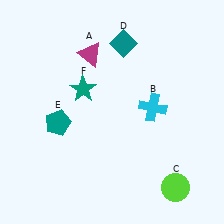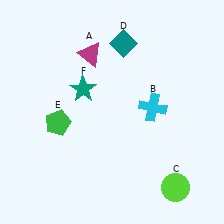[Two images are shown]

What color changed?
The pentagon (E) changed from teal in Image 1 to green in Image 2.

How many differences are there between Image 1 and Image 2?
There is 1 difference between the two images.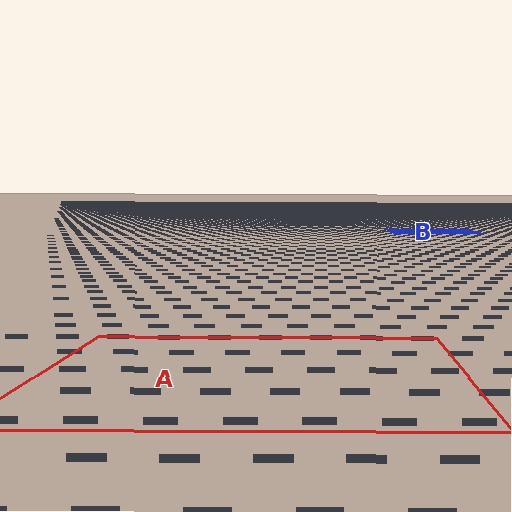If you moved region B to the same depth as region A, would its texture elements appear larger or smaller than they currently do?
They would appear larger. At a closer depth, the same texture elements are projected at a bigger on-screen size.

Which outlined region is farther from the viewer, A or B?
Region B is farther from the viewer — the texture elements inside it appear smaller and more densely packed.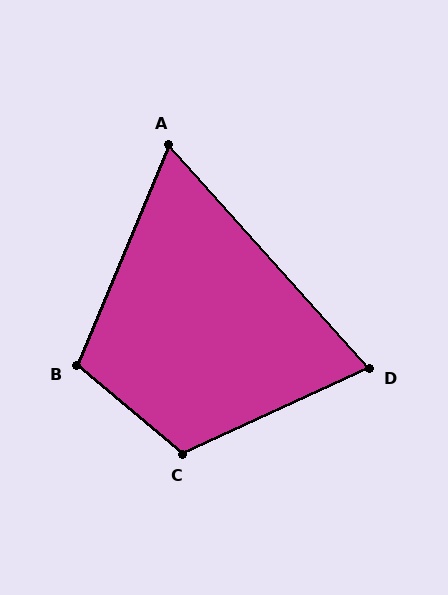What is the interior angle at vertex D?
Approximately 73 degrees (acute).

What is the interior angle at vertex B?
Approximately 107 degrees (obtuse).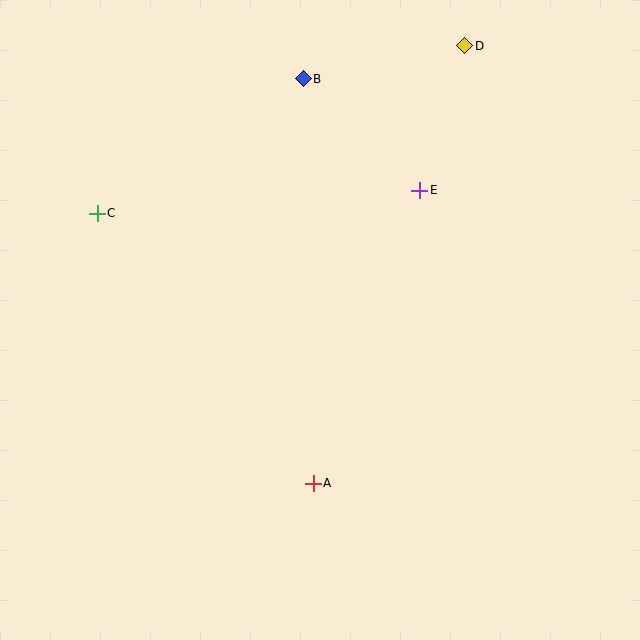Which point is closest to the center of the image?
Point A at (313, 483) is closest to the center.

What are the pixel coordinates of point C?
Point C is at (97, 214).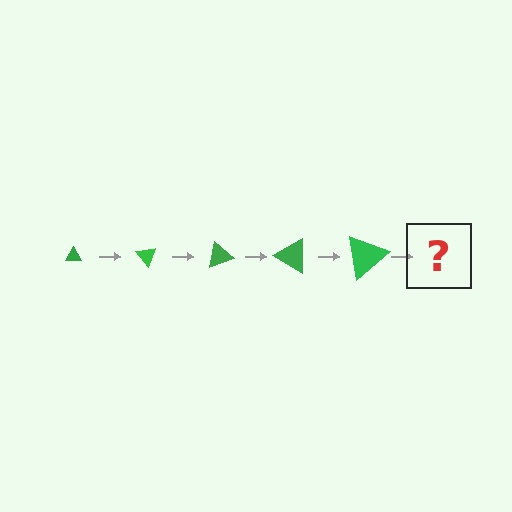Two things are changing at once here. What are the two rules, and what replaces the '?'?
The two rules are that the triangle grows larger each step and it rotates 50 degrees each step. The '?' should be a triangle, larger than the previous one and rotated 250 degrees from the start.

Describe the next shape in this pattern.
It should be a triangle, larger than the previous one and rotated 250 degrees from the start.